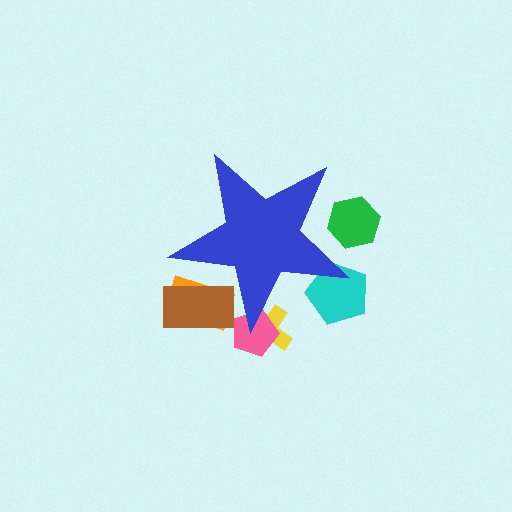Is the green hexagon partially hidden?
Yes, the green hexagon is partially hidden behind the blue star.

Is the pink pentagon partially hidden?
Yes, the pink pentagon is partially hidden behind the blue star.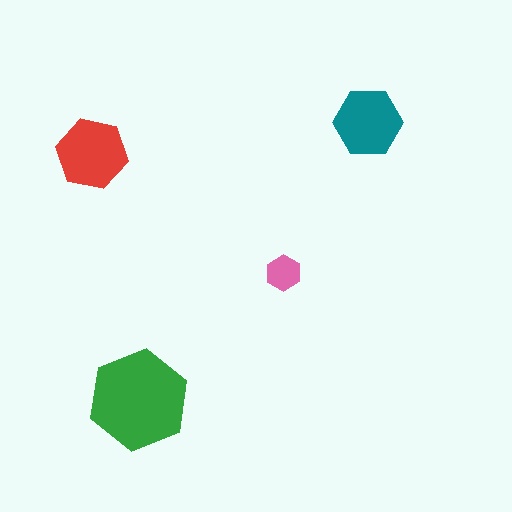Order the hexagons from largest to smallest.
the green one, the red one, the teal one, the pink one.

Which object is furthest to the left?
The red hexagon is leftmost.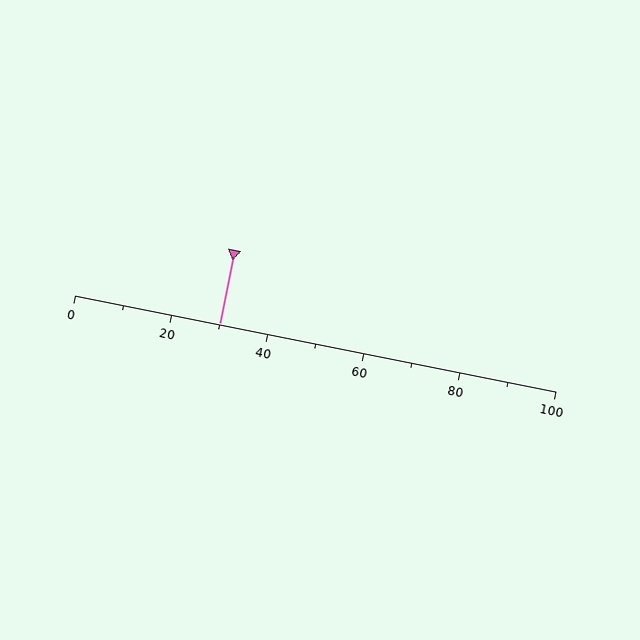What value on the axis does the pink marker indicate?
The marker indicates approximately 30.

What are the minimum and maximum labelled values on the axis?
The axis runs from 0 to 100.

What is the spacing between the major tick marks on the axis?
The major ticks are spaced 20 apart.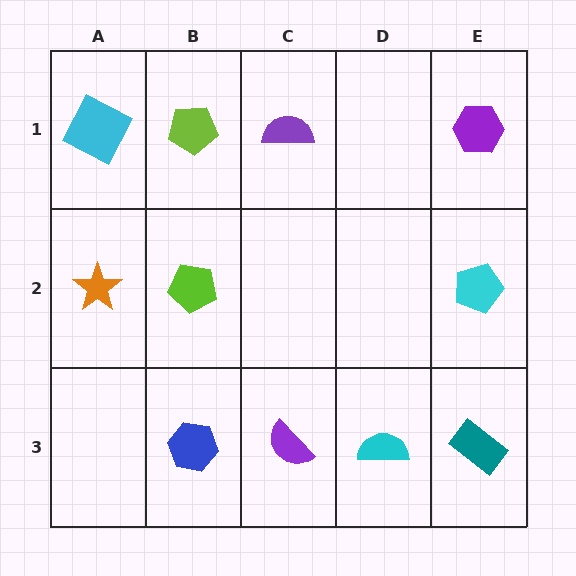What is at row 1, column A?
A cyan square.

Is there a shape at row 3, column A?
No, that cell is empty.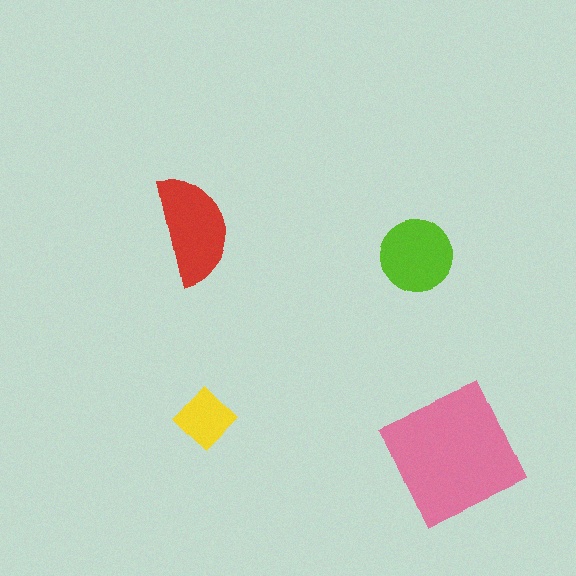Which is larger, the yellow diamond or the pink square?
The pink square.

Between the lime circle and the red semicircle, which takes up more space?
The red semicircle.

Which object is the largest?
The pink square.